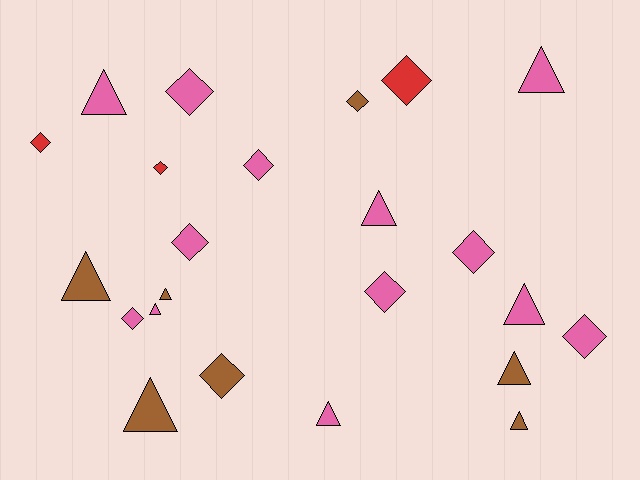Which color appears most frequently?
Pink, with 13 objects.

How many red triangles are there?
There are no red triangles.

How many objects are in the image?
There are 23 objects.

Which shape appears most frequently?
Diamond, with 12 objects.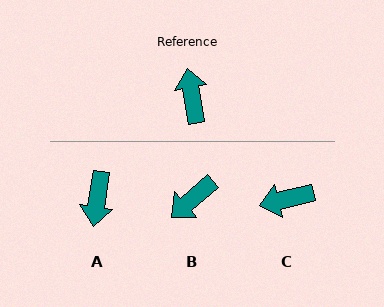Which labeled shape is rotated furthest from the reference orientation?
A, about 162 degrees away.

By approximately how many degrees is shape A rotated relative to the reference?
Approximately 162 degrees counter-clockwise.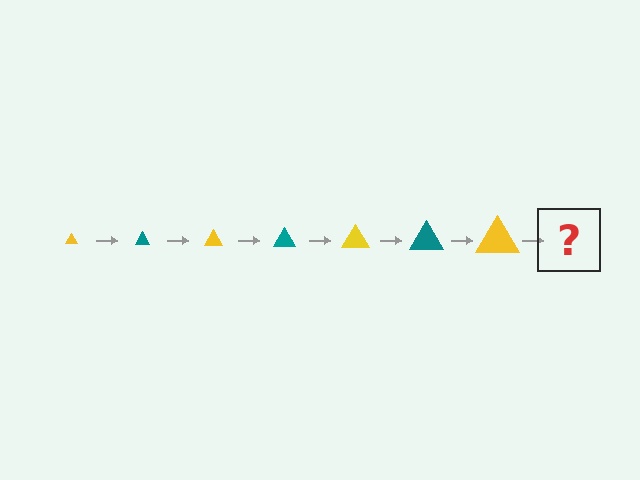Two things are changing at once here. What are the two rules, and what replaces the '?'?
The two rules are that the triangle grows larger each step and the color cycles through yellow and teal. The '?' should be a teal triangle, larger than the previous one.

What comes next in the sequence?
The next element should be a teal triangle, larger than the previous one.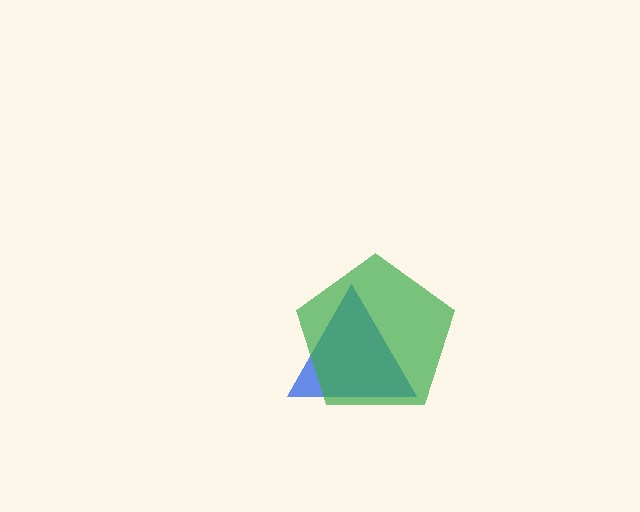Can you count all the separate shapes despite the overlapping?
Yes, there are 2 separate shapes.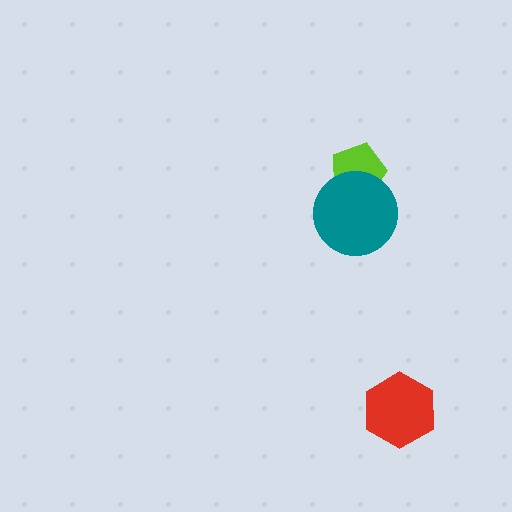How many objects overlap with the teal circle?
1 object overlaps with the teal circle.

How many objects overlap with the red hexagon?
0 objects overlap with the red hexagon.